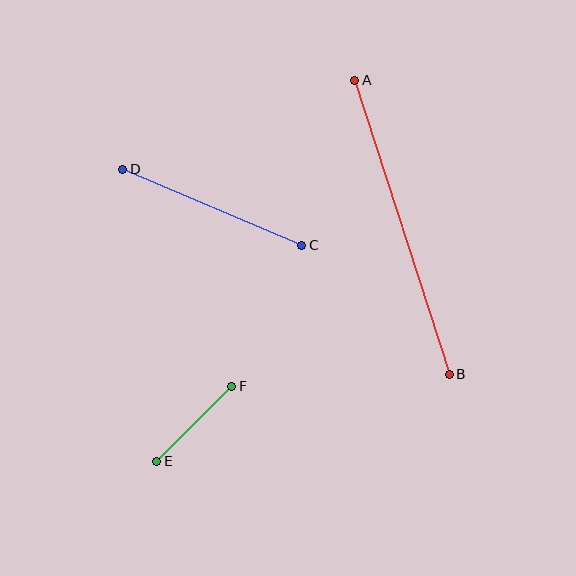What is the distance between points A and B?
The distance is approximately 309 pixels.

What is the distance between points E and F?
The distance is approximately 106 pixels.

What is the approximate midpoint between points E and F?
The midpoint is at approximately (194, 424) pixels.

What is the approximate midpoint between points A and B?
The midpoint is at approximately (402, 227) pixels.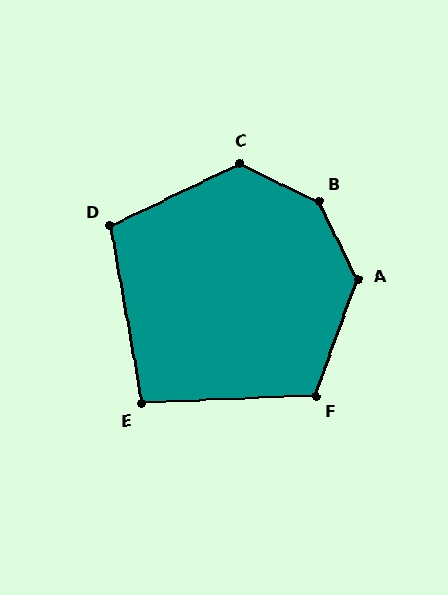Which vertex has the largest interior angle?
B, at approximately 142 degrees.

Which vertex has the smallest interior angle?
E, at approximately 97 degrees.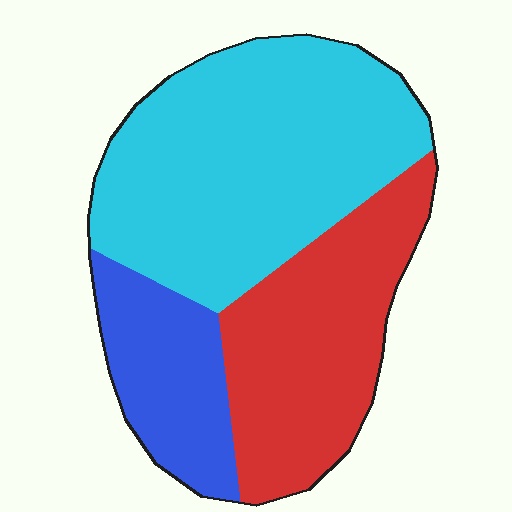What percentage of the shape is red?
Red covers 32% of the shape.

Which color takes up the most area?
Cyan, at roughly 50%.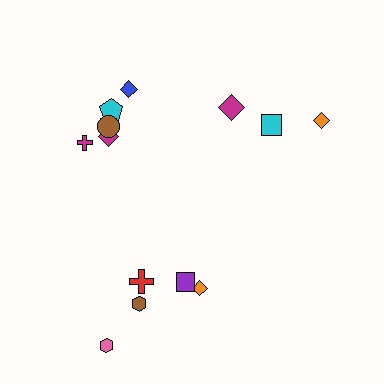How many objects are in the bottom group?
There are 5 objects.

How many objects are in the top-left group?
There are 5 objects.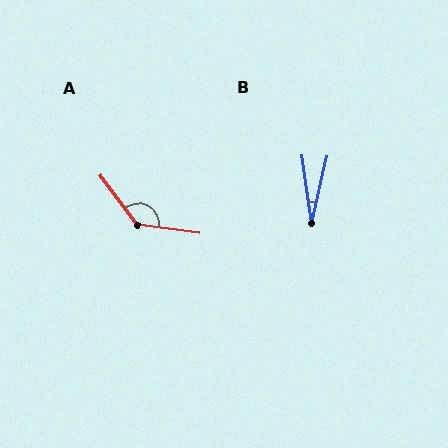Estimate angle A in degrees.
Approximately 134 degrees.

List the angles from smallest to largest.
B (21°), A (134°).